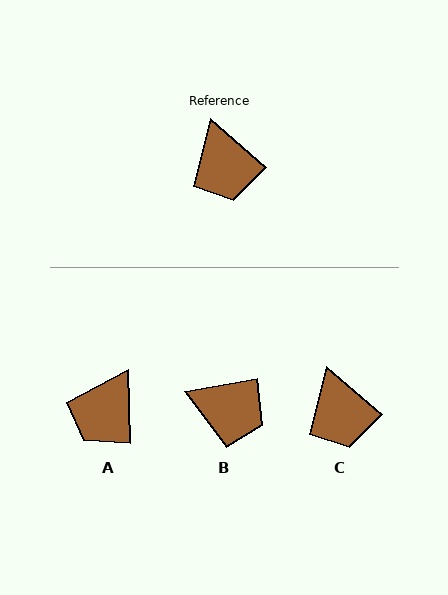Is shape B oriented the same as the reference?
No, it is off by about 51 degrees.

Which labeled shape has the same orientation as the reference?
C.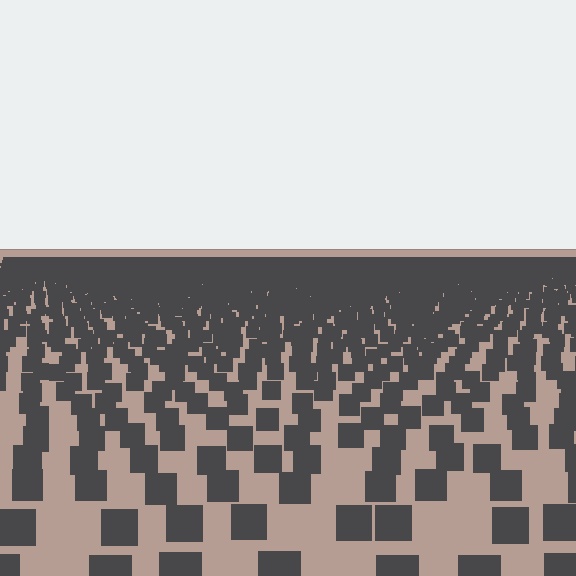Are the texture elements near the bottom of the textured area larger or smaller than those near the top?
Larger. Near the bottom, elements are closer to the viewer and appear at a bigger on-screen size.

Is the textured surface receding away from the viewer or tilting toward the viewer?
The surface is receding away from the viewer. Texture elements get smaller and denser toward the top.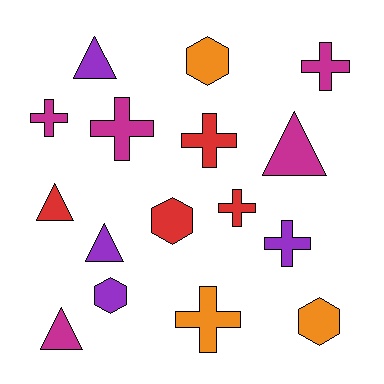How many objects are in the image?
There are 16 objects.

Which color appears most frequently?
Magenta, with 5 objects.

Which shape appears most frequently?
Cross, with 7 objects.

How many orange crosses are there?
There is 1 orange cross.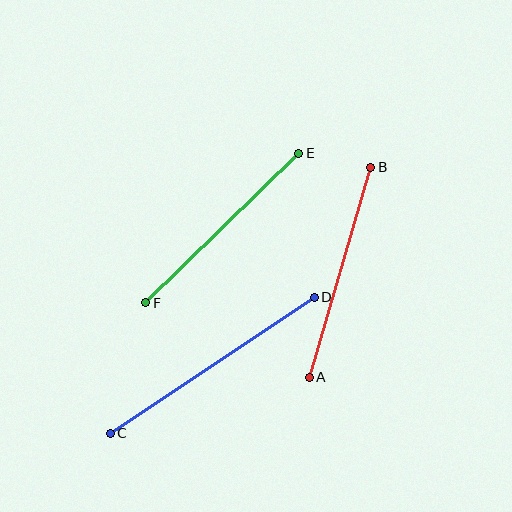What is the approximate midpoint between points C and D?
The midpoint is at approximately (212, 365) pixels.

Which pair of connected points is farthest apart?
Points C and D are farthest apart.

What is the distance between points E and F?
The distance is approximately 214 pixels.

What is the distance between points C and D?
The distance is approximately 245 pixels.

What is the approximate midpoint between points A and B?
The midpoint is at approximately (340, 272) pixels.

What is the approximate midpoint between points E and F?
The midpoint is at approximately (222, 228) pixels.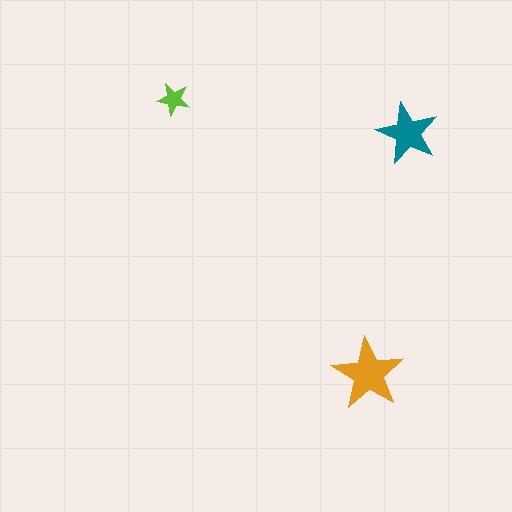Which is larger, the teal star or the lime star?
The teal one.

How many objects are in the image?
There are 3 objects in the image.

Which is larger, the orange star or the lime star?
The orange one.